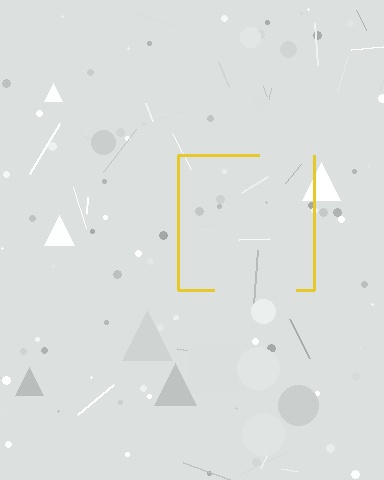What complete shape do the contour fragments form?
The contour fragments form a square.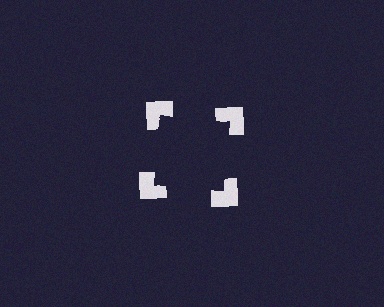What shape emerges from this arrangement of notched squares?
An illusory square — its edges are inferred from the aligned wedge cuts in the notched squares, not physically drawn.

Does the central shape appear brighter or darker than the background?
It typically appears slightly darker than the background, even though no actual brightness change is drawn.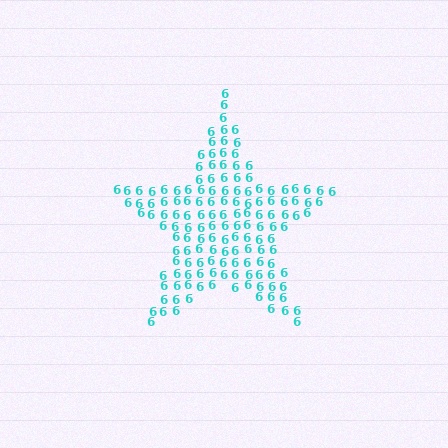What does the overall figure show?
The overall figure shows a star.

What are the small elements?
The small elements are digit 6's.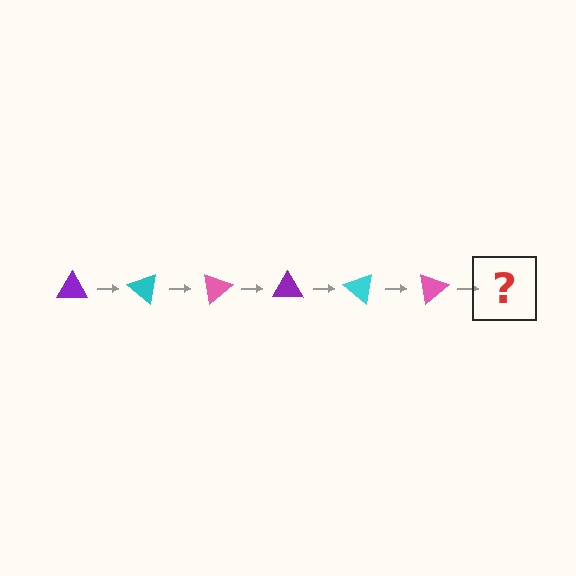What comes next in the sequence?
The next element should be a purple triangle, rotated 240 degrees from the start.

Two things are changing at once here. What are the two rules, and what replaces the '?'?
The two rules are that it rotates 40 degrees each step and the color cycles through purple, cyan, and pink. The '?' should be a purple triangle, rotated 240 degrees from the start.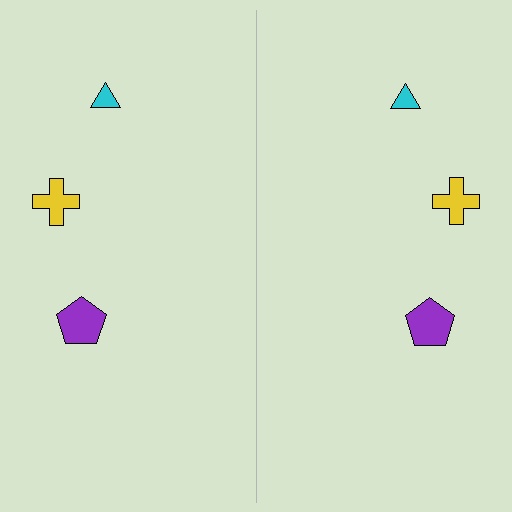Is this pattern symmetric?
Yes, this pattern has bilateral (reflection) symmetry.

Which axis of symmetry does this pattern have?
The pattern has a vertical axis of symmetry running through the center of the image.